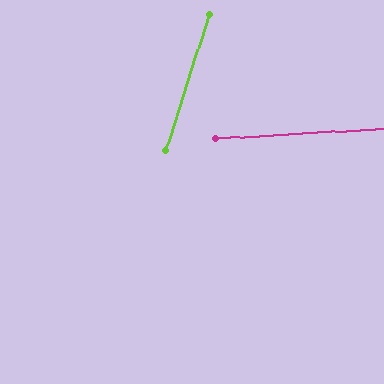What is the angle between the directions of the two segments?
Approximately 69 degrees.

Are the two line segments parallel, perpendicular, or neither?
Neither parallel nor perpendicular — they differ by about 69°.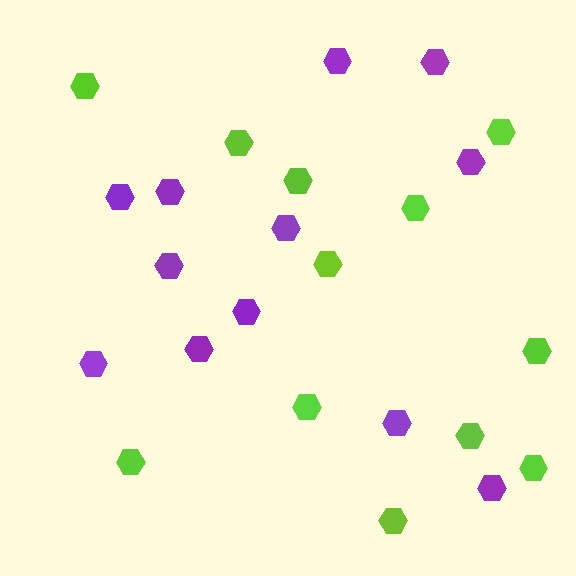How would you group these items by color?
There are 2 groups: one group of lime hexagons (12) and one group of purple hexagons (12).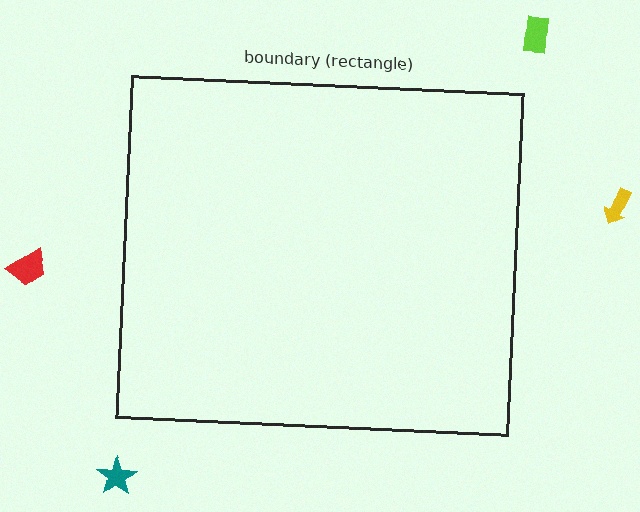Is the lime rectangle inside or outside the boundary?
Outside.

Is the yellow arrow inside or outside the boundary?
Outside.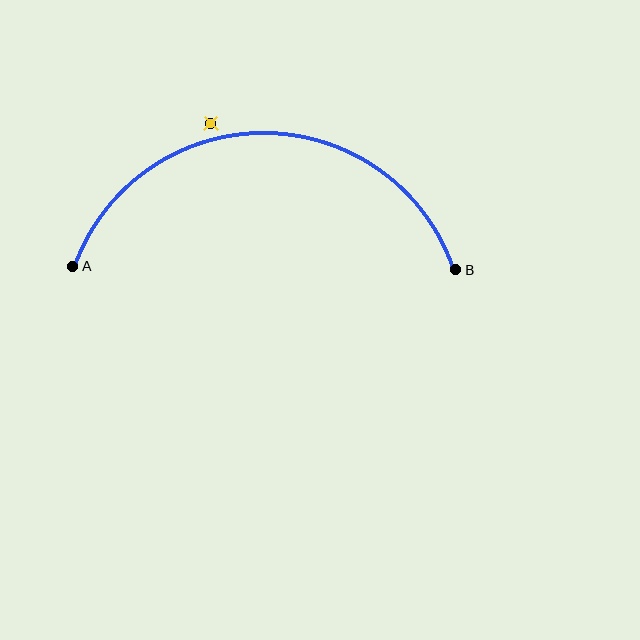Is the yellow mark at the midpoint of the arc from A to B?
No — the yellow mark does not lie on the arc at all. It sits slightly outside the curve.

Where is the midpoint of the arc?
The arc midpoint is the point on the curve farthest from the straight line joining A and B. It sits above that line.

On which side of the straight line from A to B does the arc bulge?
The arc bulges above the straight line connecting A and B.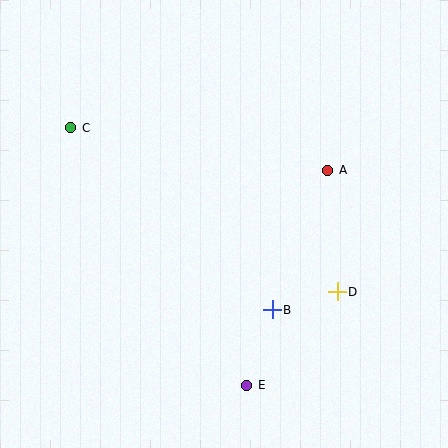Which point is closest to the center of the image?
Point B at (272, 310) is closest to the center.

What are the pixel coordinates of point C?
Point C is at (71, 128).